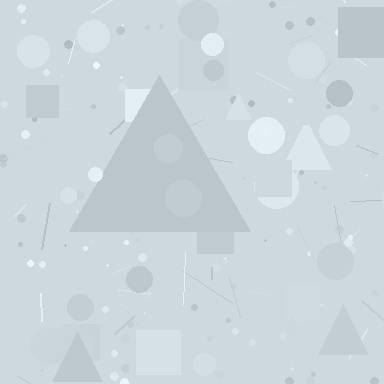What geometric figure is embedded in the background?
A triangle is embedded in the background.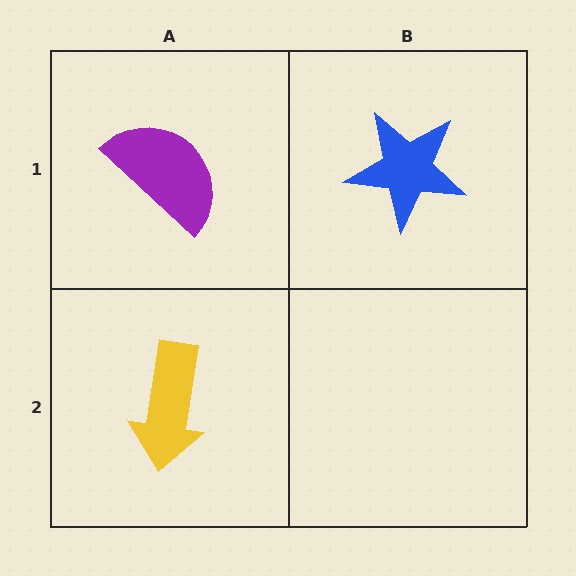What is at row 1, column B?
A blue star.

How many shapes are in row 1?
2 shapes.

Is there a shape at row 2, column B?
No, that cell is empty.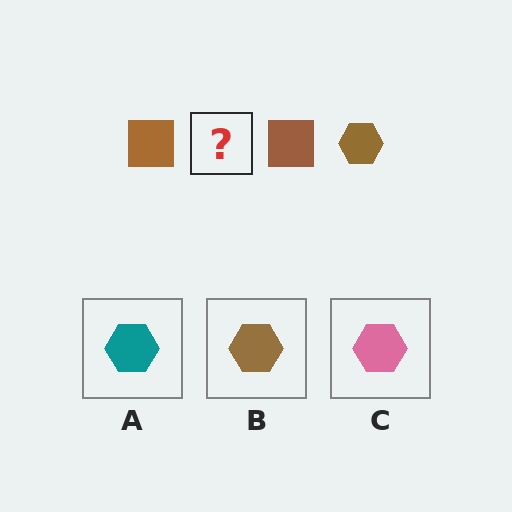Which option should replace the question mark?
Option B.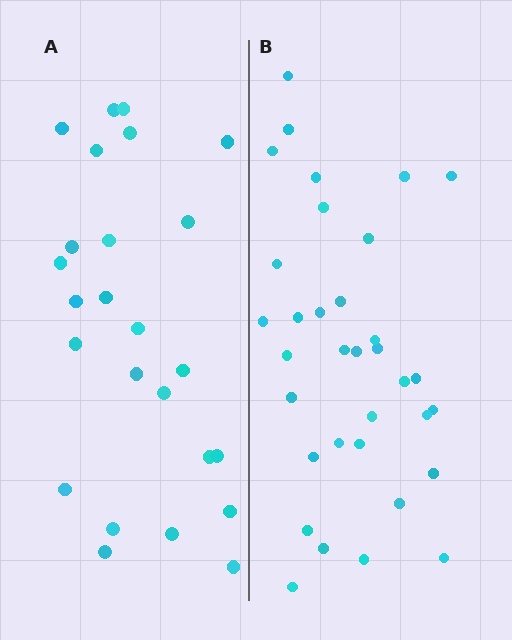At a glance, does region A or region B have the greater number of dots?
Region B (the right region) has more dots.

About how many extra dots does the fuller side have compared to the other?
Region B has roughly 8 or so more dots than region A.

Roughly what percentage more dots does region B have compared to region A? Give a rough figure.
About 35% more.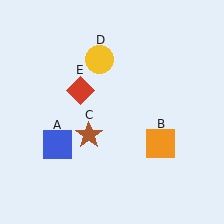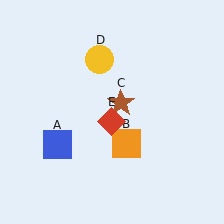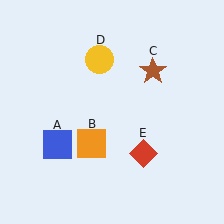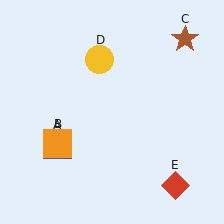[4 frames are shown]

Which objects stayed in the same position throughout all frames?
Blue square (object A) and yellow circle (object D) remained stationary.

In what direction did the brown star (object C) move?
The brown star (object C) moved up and to the right.